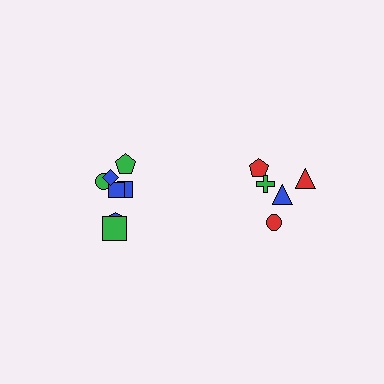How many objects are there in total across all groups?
There are 12 objects.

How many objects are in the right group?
There are 5 objects.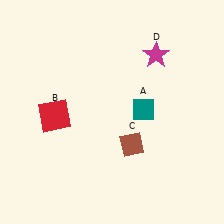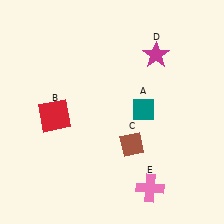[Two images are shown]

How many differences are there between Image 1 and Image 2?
There is 1 difference between the two images.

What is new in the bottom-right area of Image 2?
A pink cross (E) was added in the bottom-right area of Image 2.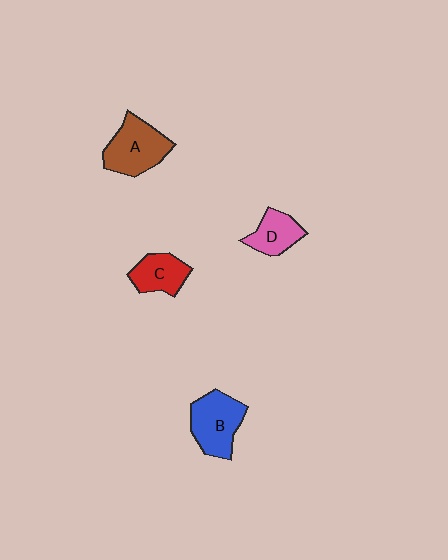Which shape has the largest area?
Shape A (brown).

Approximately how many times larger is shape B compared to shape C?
Approximately 1.4 times.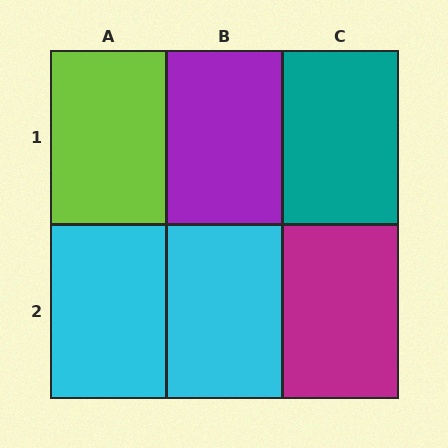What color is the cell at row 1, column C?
Teal.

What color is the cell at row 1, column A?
Lime.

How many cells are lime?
1 cell is lime.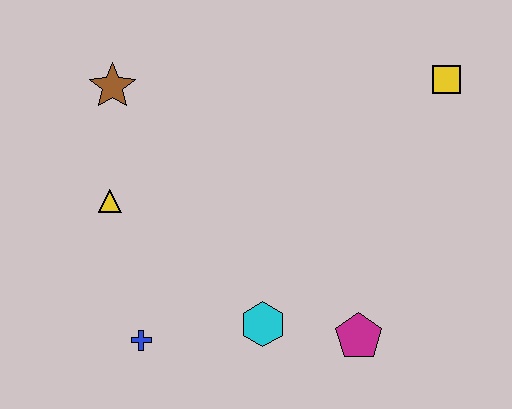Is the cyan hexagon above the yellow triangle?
No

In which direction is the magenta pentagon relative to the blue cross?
The magenta pentagon is to the right of the blue cross.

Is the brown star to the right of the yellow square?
No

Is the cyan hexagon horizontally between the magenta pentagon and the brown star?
Yes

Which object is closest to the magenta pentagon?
The cyan hexagon is closest to the magenta pentagon.